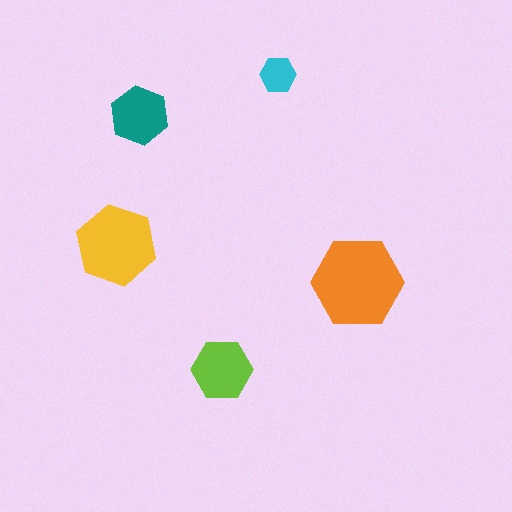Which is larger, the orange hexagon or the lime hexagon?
The orange one.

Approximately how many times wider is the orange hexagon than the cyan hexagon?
About 2.5 times wider.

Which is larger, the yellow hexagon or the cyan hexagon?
The yellow one.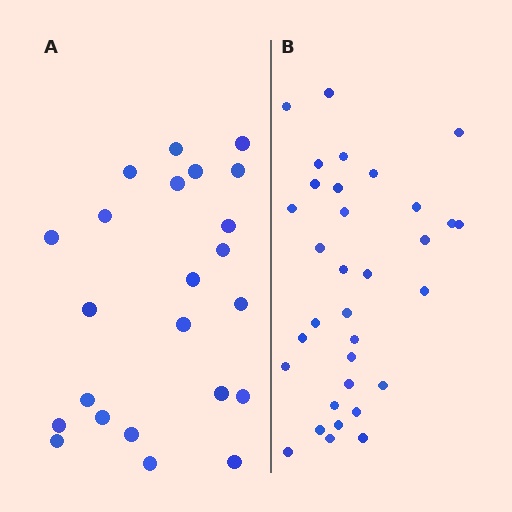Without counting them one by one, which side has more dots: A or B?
Region B (the right region) has more dots.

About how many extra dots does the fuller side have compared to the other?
Region B has roughly 10 or so more dots than region A.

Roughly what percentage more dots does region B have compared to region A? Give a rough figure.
About 45% more.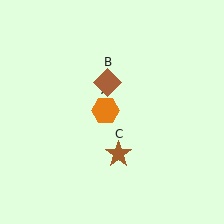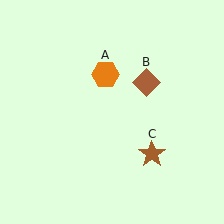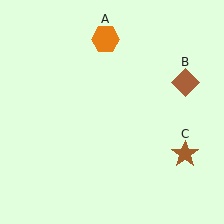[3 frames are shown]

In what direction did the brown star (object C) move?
The brown star (object C) moved right.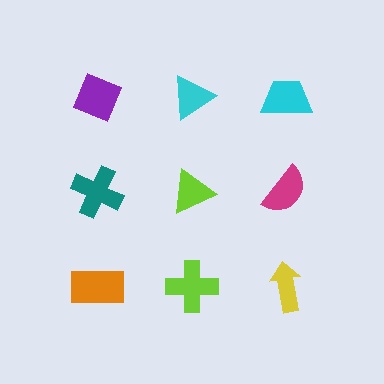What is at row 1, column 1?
A purple diamond.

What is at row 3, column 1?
An orange rectangle.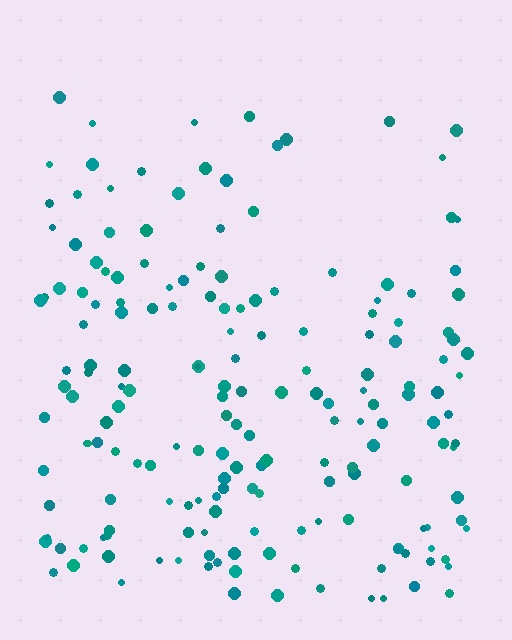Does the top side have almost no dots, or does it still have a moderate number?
Still a moderate number, just noticeably fewer than the bottom.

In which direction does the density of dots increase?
From top to bottom, with the bottom side densest.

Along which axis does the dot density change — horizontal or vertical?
Vertical.